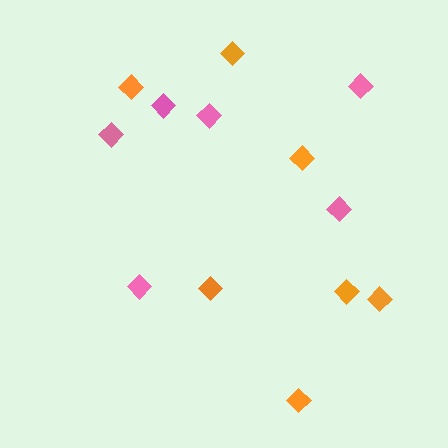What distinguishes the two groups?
There are 2 groups: one group of pink diamonds (6) and one group of orange diamonds (7).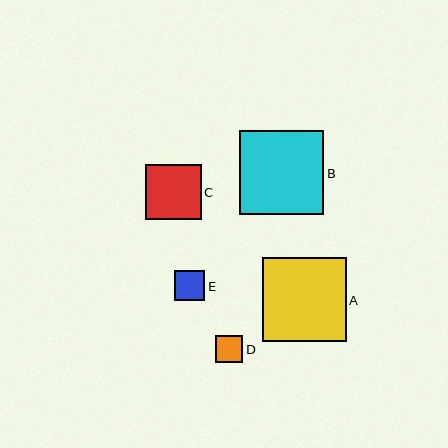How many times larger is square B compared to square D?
Square B is approximately 3.1 times the size of square D.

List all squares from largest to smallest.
From largest to smallest: B, A, C, E, D.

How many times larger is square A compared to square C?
Square A is approximately 1.5 times the size of square C.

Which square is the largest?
Square B is the largest with a size of approximately 84 pixels.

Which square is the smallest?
Square D is the smallest with a size of approximately 27 pixels.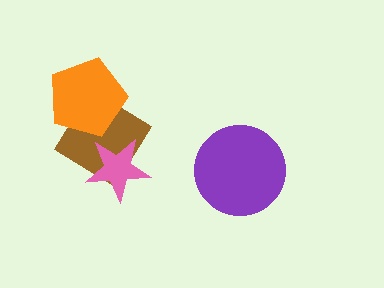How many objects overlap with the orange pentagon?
1 object overlaps with the orange pentagon.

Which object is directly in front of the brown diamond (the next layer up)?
The orange pentagon is directly in front of the brown diamond.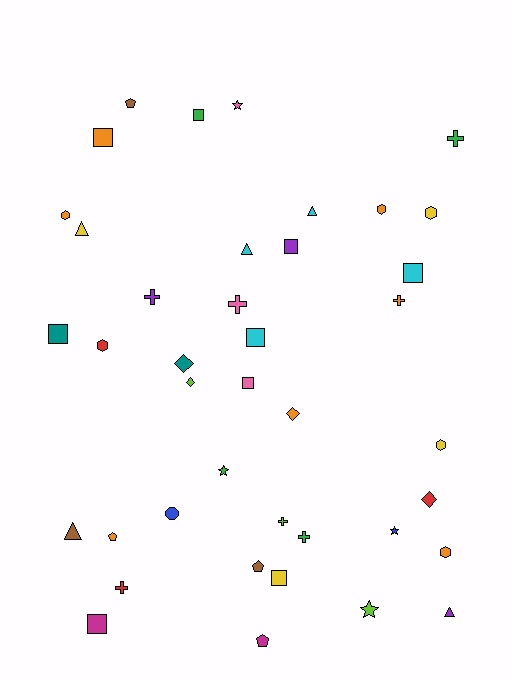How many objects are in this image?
There are 40 objects.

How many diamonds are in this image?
There are 4 diamonds.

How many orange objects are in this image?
There are 7 orange objects.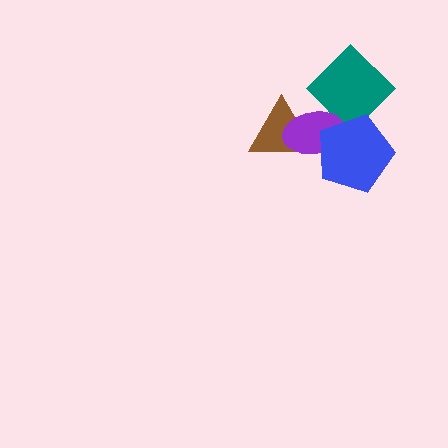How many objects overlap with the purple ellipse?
3 objects overlap with the purple ellipse.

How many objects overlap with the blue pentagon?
2 objects overlap with the blue pentagon.